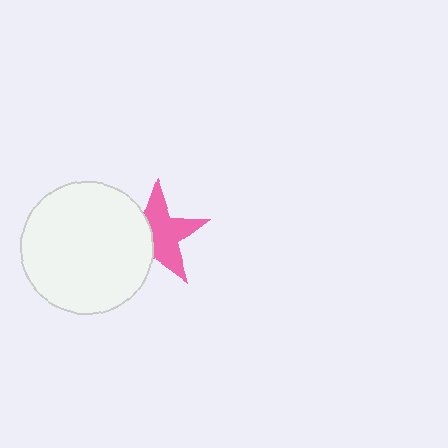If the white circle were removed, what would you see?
You would see the complete pink star.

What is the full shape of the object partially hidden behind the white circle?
The partially hidden object is a pink star.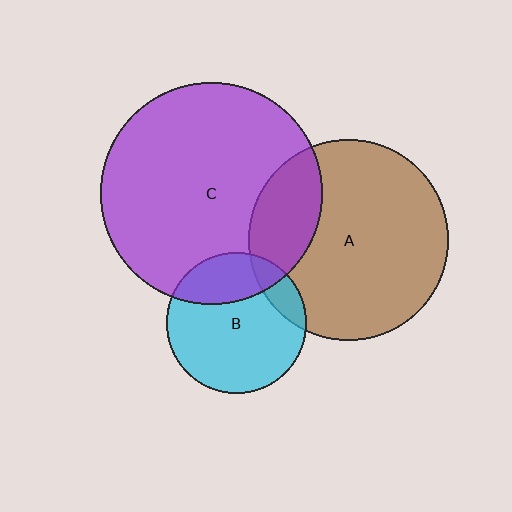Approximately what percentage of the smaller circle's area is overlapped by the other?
Approximately 20%.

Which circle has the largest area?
Circle C (purple).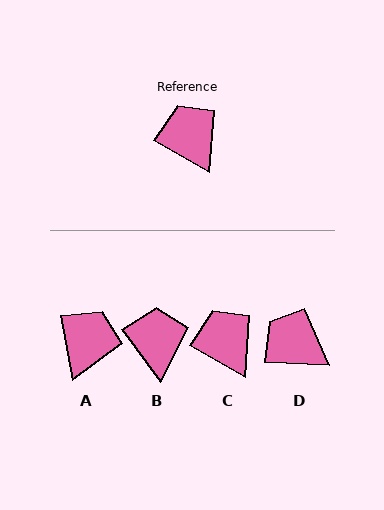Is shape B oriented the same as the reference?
No, it is off by about 23 degrees.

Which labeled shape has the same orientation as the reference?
C.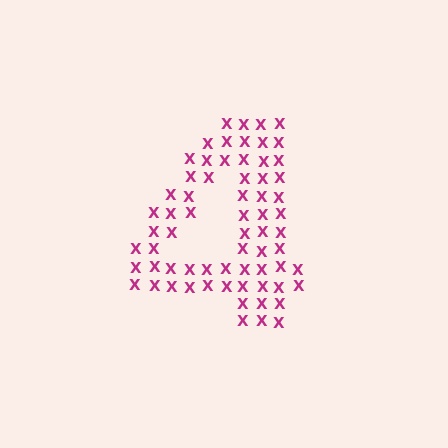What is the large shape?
The large shape is the digit 4.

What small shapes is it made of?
It is made of small letter X's.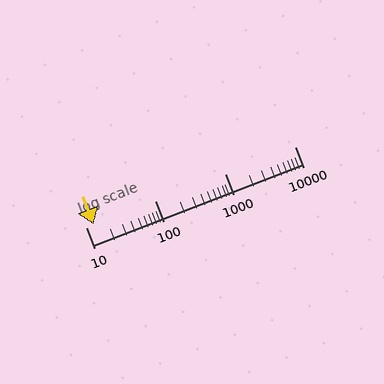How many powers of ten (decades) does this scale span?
The scale spans 3 decades, from 10 to 10000.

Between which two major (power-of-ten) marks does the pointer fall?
The pointer is between 10 and 100.